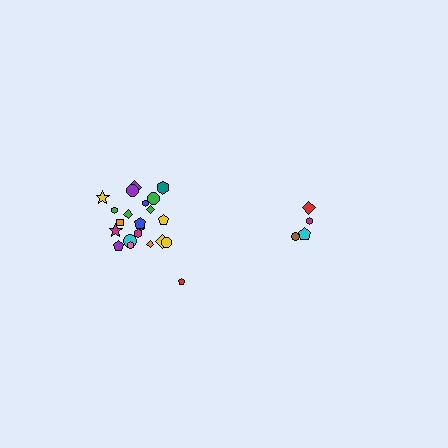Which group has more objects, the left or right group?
The left group.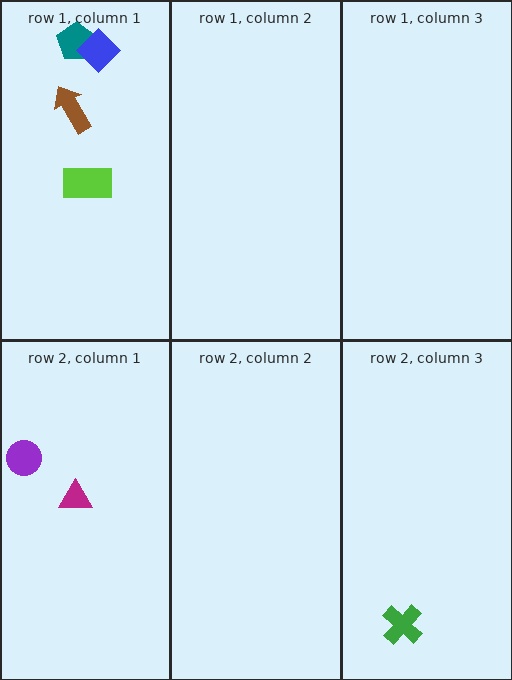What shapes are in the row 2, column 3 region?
The green cross.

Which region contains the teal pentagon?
The row 1, column 1 region.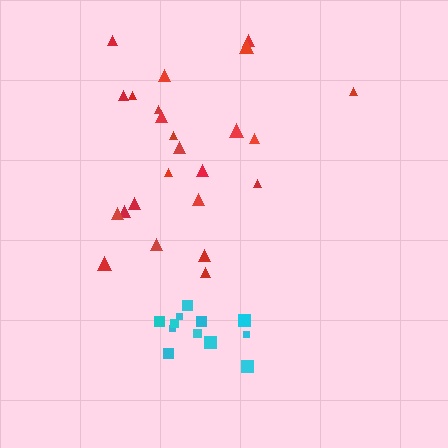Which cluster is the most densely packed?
Cyan.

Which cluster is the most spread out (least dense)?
Red.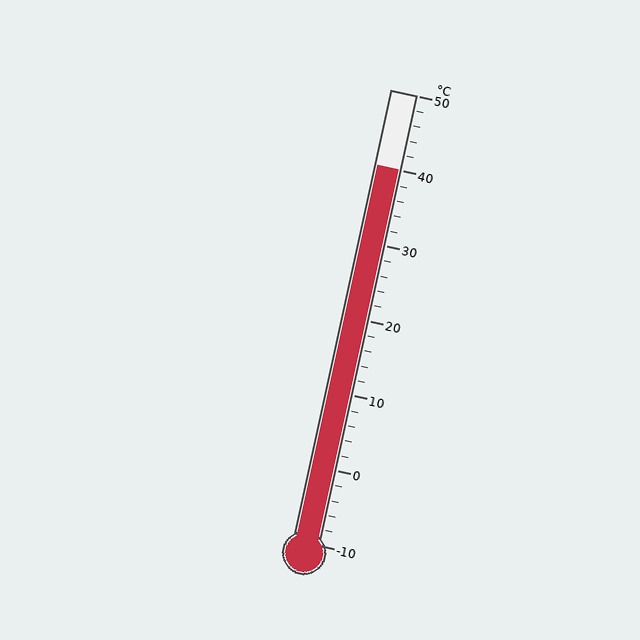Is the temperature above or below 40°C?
The temperature is at 40°C.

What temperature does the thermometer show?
The thermometer shows approximately 40°C.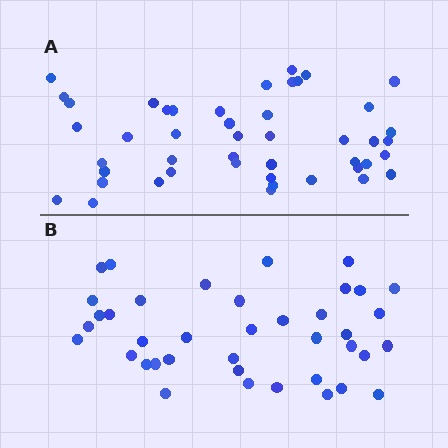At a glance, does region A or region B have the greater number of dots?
Region A (the top region) has more dots.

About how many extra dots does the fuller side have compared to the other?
Region A has roughly 8 or so more dots than region B.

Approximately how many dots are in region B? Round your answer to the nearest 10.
About 40 dots. (The exact count is 39, which rounds to 40.)